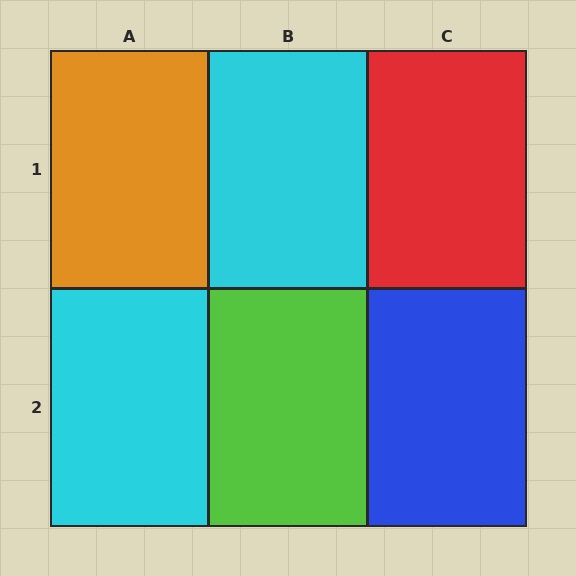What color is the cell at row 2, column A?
Cyan.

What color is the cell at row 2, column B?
Lime.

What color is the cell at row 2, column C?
Blue.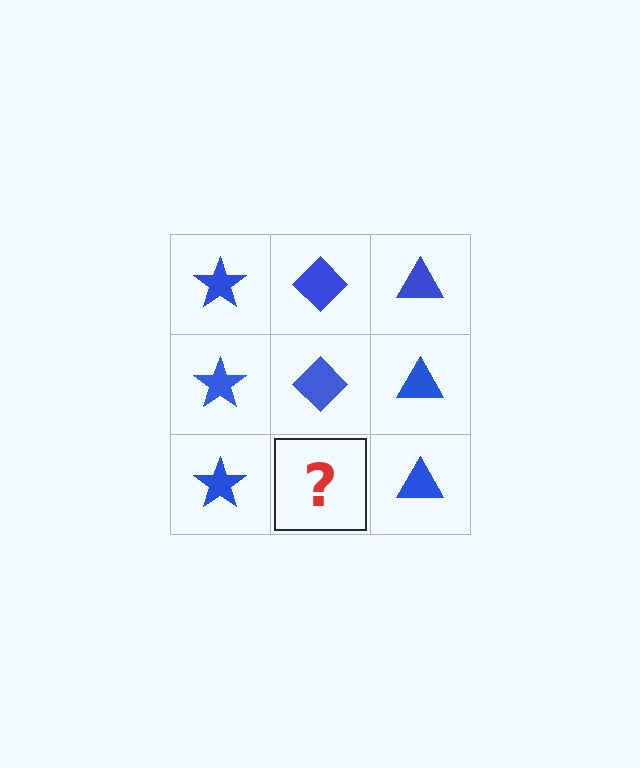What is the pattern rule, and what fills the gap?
The rule is that each column has a consistent shape. The gap should be filled with a blue diamond.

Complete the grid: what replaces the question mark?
The question mark should be replaced with a blue diamond.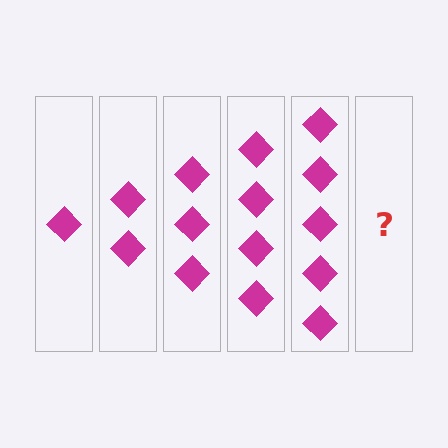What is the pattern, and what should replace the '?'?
The pattern is that each step adds one more diamond. The '?' should be 6 diamonds.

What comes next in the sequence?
The next element should be 6 diamonds.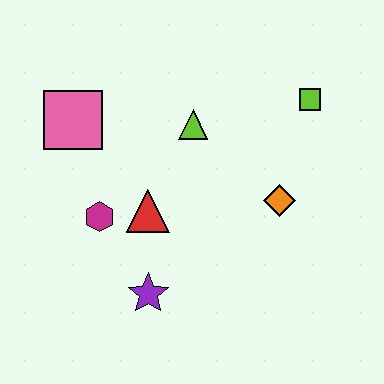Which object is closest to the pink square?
The magenta hexagon is closest to the pink square.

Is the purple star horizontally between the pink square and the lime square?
Yes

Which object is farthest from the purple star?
The lime square is farthest from the purple star.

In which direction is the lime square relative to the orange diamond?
The lime square is above the orange diamond.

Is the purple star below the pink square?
Yes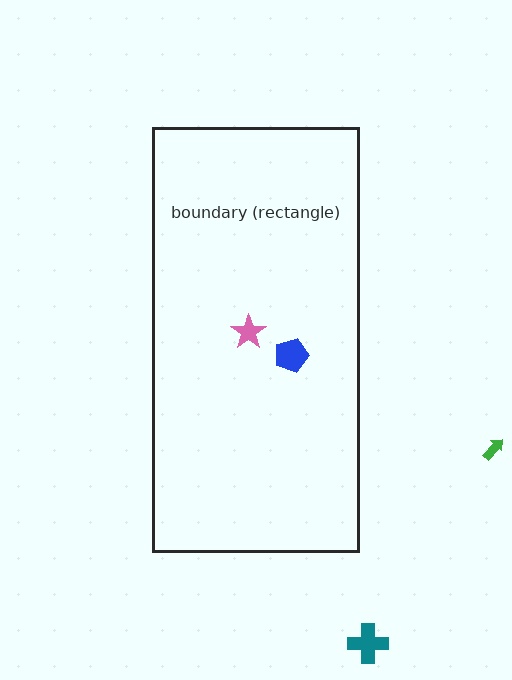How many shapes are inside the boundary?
2 inside, 2 outside.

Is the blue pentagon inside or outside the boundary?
Inside.